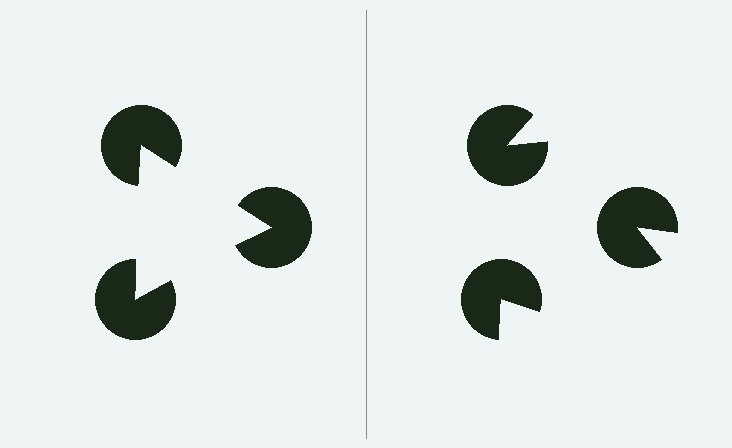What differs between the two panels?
The pac-man discs are positioned identically on both sides; only the wedge orientations differ. On the left they align to a triangle; on the right they are misaligned.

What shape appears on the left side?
An illusory triangle.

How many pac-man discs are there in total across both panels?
6 — 3 on each side.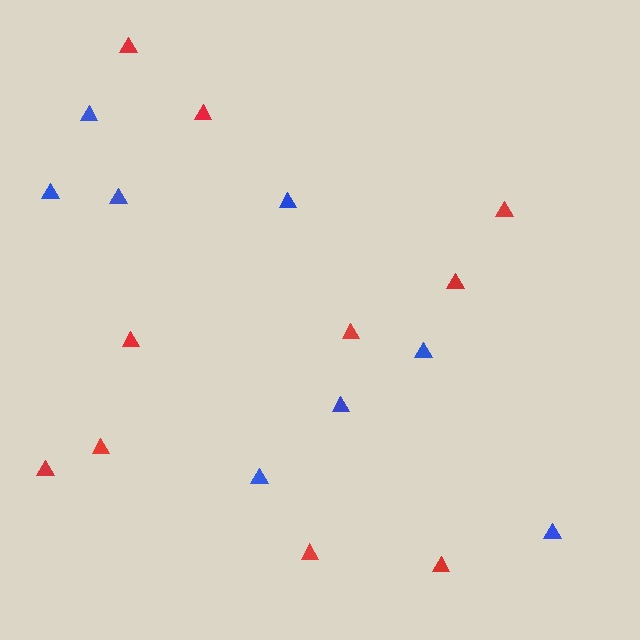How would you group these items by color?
There are 2 groups: one group of red triangles (10) and one group of blue triangles (8).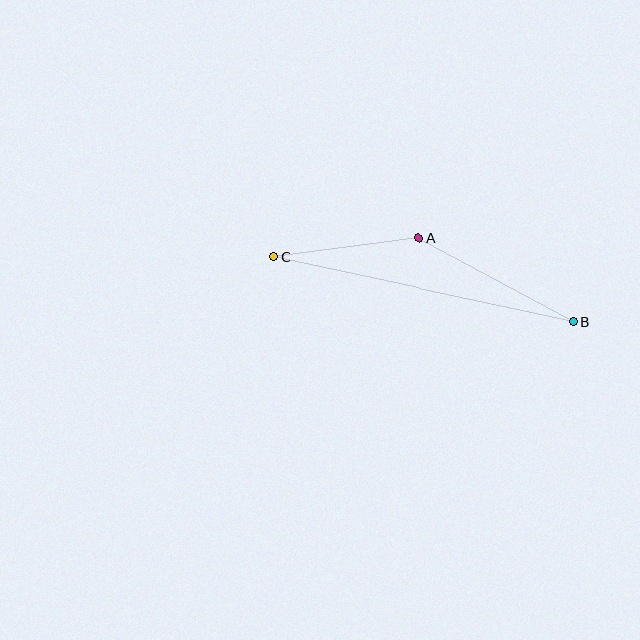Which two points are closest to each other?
Points A and C are closest to each other.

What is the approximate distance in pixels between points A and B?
The distance between A and B is approximately 176 pixels.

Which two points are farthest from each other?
Points B and C are farthest from each other.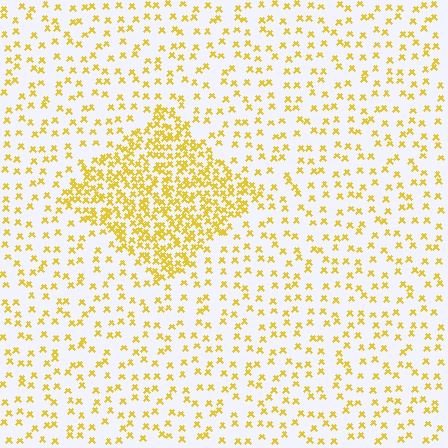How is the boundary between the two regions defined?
The boundary is defined by a change in element density (approximately 2.8x ratio). All elements are the same color, size, and shape.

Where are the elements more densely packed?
The elements are more densely packed inside the diamond boundary.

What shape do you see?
I see a diamond.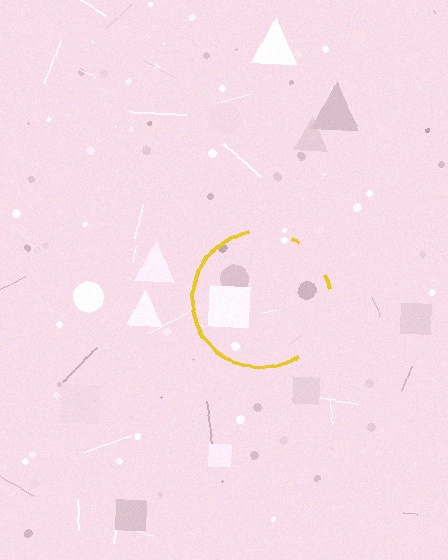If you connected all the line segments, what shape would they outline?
They would outline a circle.